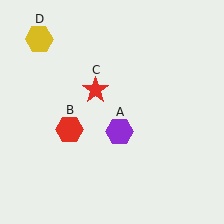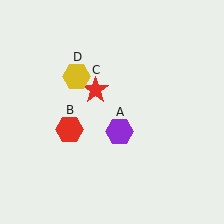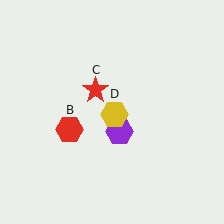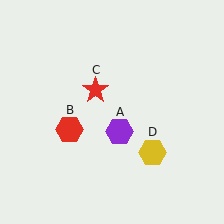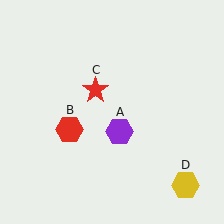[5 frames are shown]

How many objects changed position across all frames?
1 object changed position: yellow hexagon (object D).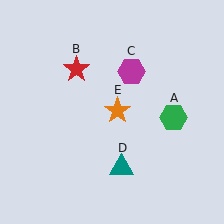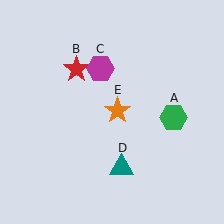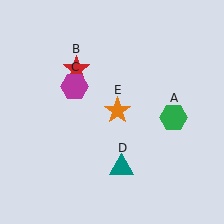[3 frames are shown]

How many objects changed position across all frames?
1 object changed position: magenta hexagon (object C).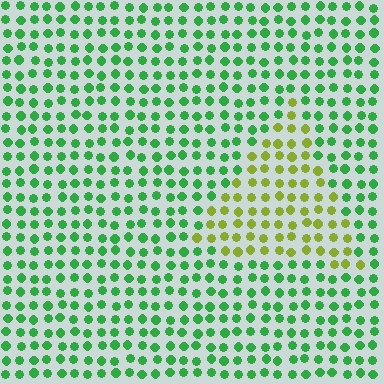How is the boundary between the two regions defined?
The boundary is defined purely by a slight shift in hue (about 53 degrees). Spacing, size, and orientation are identical on both sides.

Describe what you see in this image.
The image is filled with small green elements in a uniform arrangement. A triangle-shaped region is visible where the elements are tinted to a slightly different hue, forming a subtle color boundary.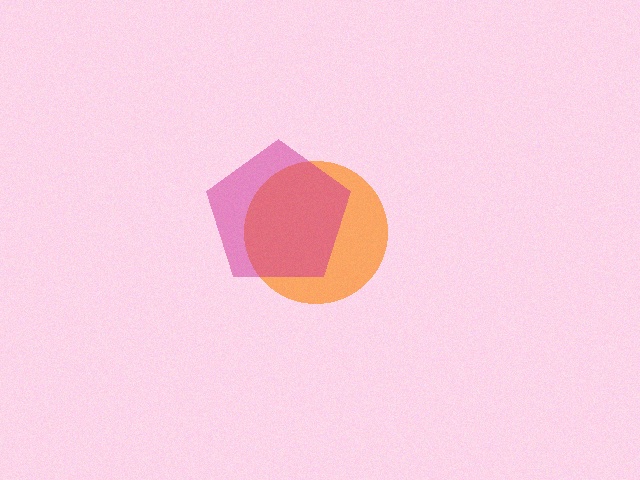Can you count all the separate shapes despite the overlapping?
Yes, there are 2 separate shapes.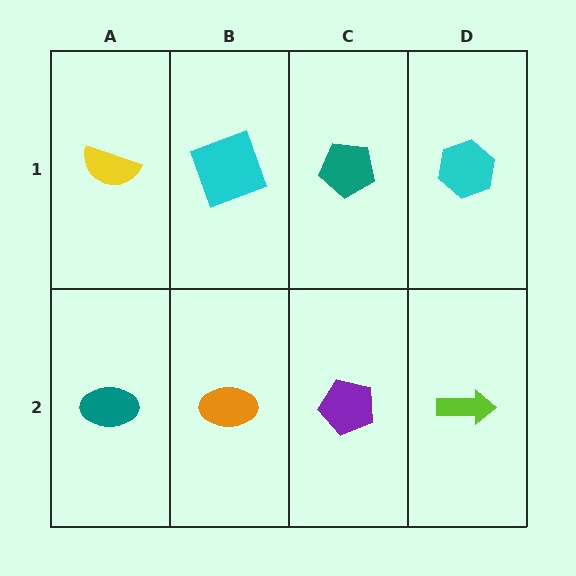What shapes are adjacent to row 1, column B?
An orange ellipse (row 2, column B), a yellow semicircle (row 1, column A), a teal pentagon (row 1, column C).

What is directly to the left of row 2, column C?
An orange ellipse.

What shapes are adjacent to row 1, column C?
A purple pentagon (row 2, column C), a cyan square (row 1, column B), a cyan hexagon (row 1, column D).